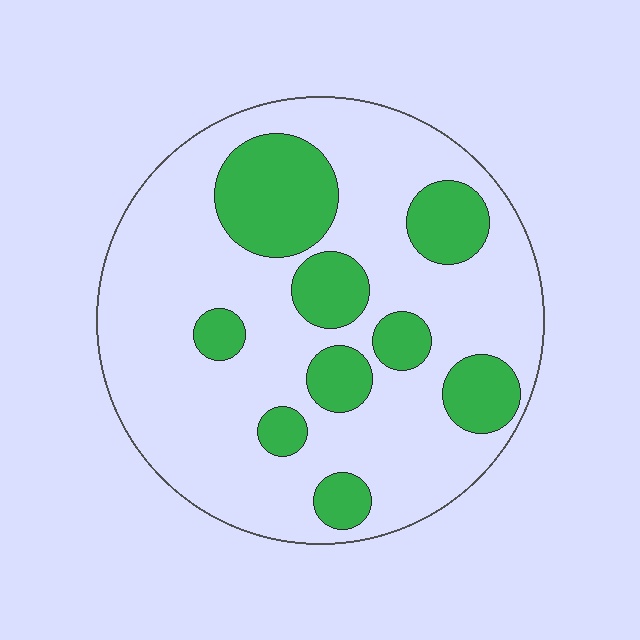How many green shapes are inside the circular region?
9.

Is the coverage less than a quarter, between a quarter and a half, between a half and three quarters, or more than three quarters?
Between a quarter and a half.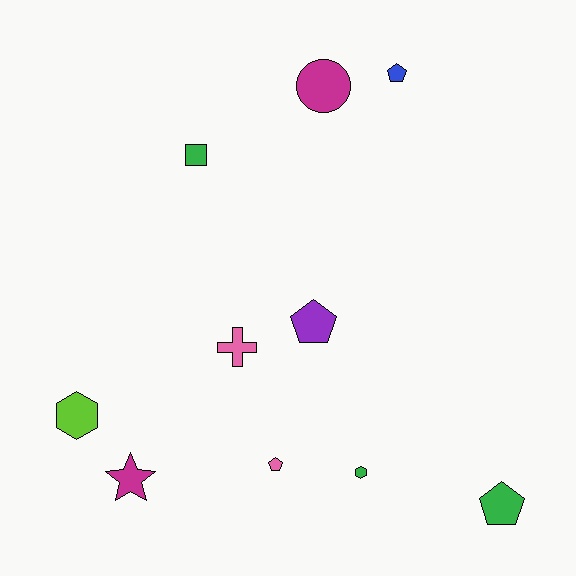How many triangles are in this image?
There are no triangles.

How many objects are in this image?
There are 10 objects.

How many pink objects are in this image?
There are 2 pink objects.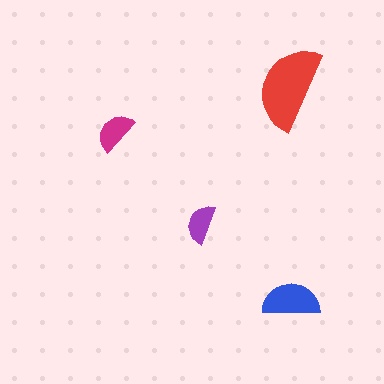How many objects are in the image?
There are 4 objects in the image.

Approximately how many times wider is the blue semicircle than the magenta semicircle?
About 1.5 times wider.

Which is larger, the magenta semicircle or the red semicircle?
The red one.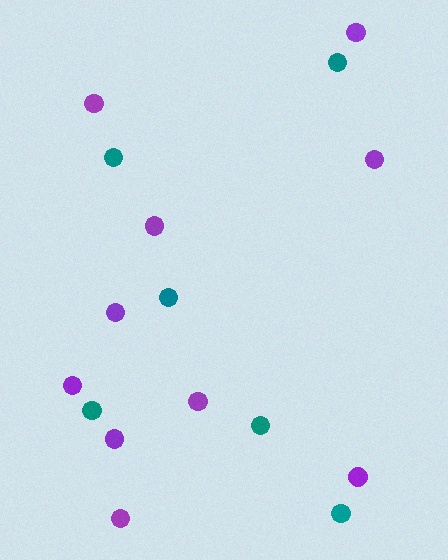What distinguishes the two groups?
There are 2 groups: one group of teal circles (6) and one group of purple circles (10).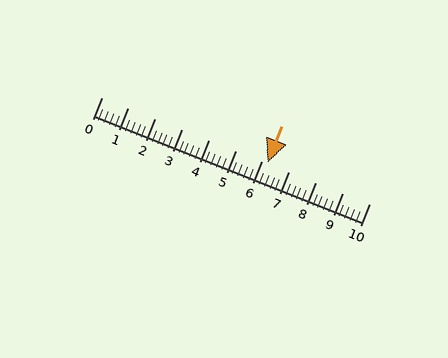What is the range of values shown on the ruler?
The ruler shows values from 0 to 10.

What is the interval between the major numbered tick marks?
The major tick marks are spaced 1 units apart.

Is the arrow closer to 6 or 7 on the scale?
The arrow is closer to 6.